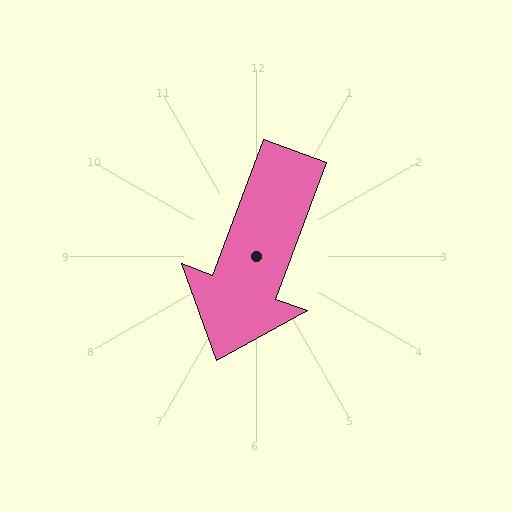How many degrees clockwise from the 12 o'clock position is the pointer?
Approximately 200 degrees.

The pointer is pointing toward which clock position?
Roughly 7 o'clock.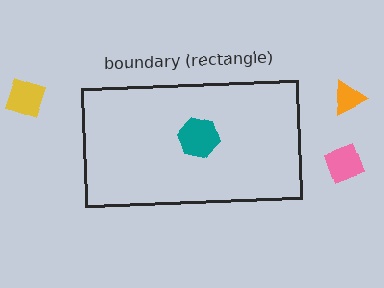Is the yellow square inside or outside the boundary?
Outside.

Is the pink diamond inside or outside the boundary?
Outside.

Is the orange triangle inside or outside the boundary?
Outside.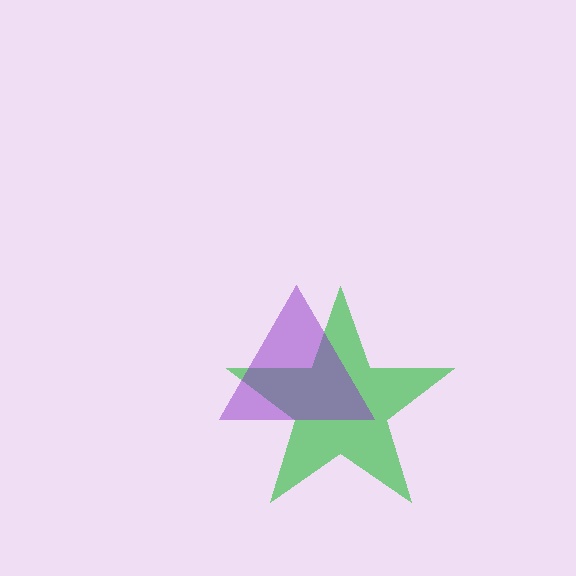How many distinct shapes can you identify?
There are 2 distinct shapes: a green star, a purple triangle.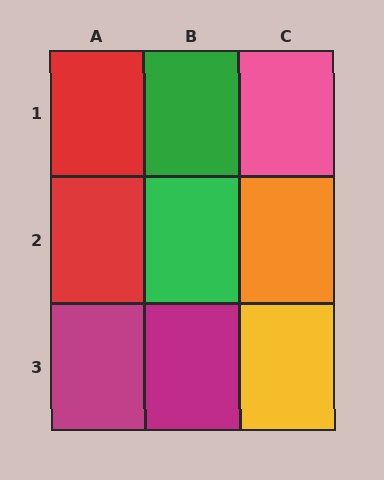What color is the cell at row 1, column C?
Pink.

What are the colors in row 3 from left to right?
Magenta, magenta, yellow.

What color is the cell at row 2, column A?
Red.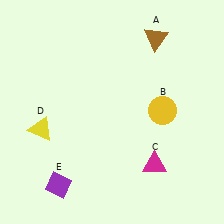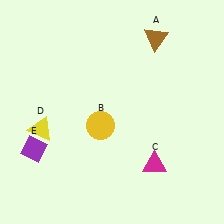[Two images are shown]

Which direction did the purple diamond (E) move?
The purple diamond (E) moved up.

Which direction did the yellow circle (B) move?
The yellow circle (B) moved left.